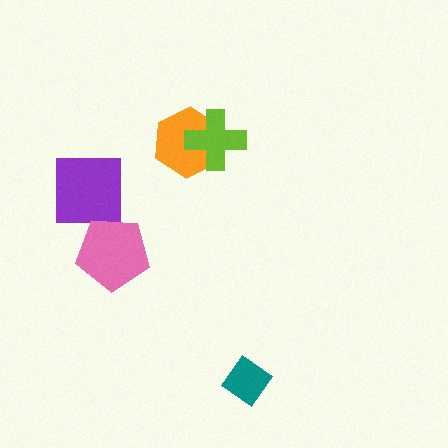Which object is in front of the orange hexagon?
The lime cross is in front of the orange hexagon.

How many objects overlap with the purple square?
0 objects overlap with the purple square.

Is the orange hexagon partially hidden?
Yes, it is partially covered by another shape.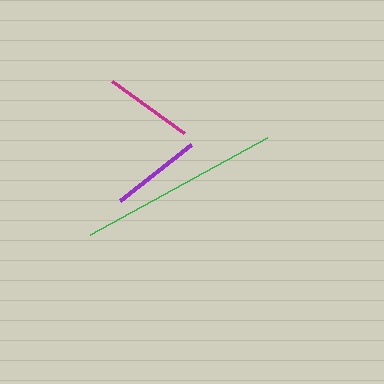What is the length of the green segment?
The green segment is approximately 201 pixels long.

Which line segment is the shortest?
The magenta line is the shortest at approximately 88 pixels.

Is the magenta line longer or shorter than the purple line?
The purple line is longer than the magenta line.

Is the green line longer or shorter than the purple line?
The green line is longer than the purple line.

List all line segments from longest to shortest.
From longest to shortest: green, purple, magenta.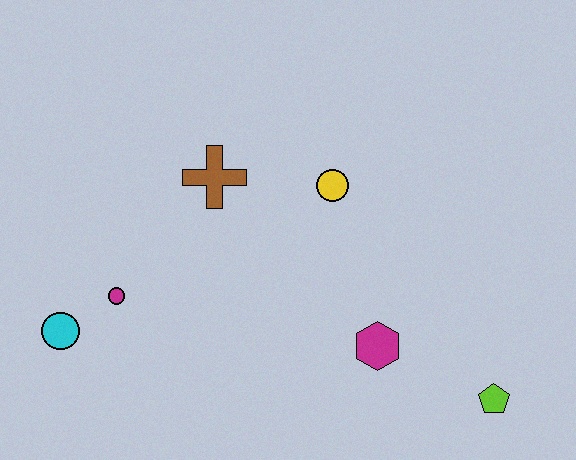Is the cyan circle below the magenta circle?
Yes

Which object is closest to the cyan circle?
The magenta circle is closest to the cyan circle.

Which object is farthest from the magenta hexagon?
The cyan circle is farthest from the magenta hexagon.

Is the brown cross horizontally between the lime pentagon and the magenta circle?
Yes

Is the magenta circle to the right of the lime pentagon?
No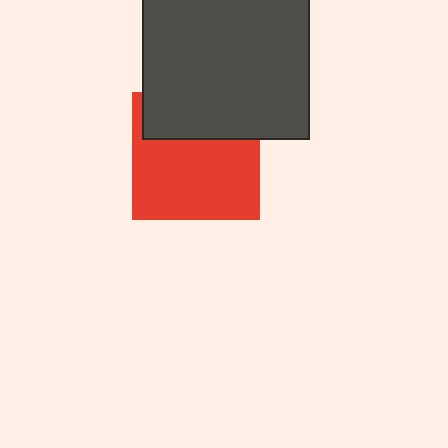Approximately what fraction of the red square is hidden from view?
Roughly 35% of the red square is hidden behind the dark gray square.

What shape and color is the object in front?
The object in front is a dark gray square.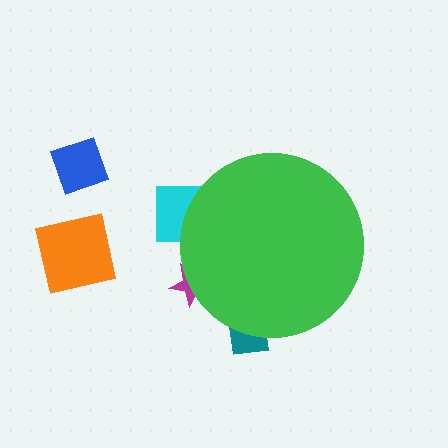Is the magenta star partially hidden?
Yes, the magenta star is partially hidden behind the green circle.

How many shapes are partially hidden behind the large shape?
3 shapes are partially hidden.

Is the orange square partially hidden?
No, the orange square is fully visible.